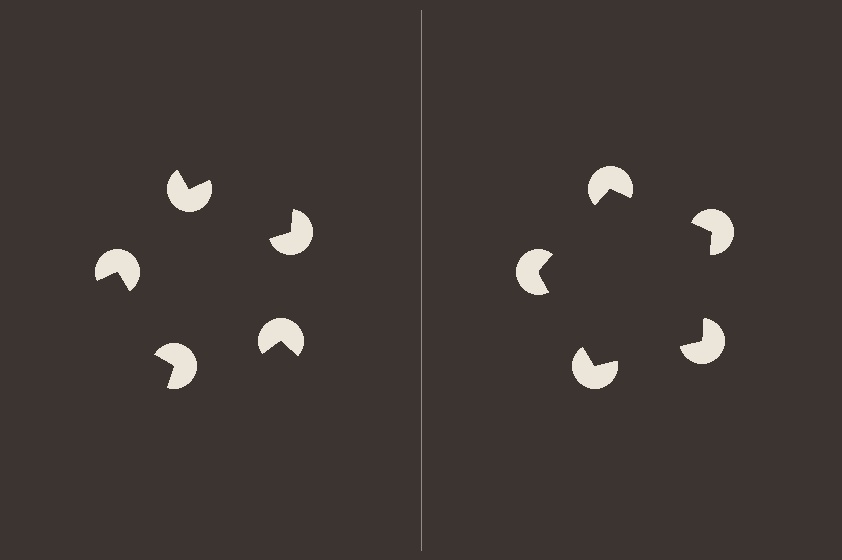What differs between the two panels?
The pac-man discs are positioned identically on both sides; only the wedge orientations differ. On the right they align to a pentagon; on the left they are misaligned.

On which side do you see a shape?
An illusory pentagon appears on the right side. On the left side the wedge cuts are rotated, so no coherent shape forms.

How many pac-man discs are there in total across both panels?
10 — 5 on each side.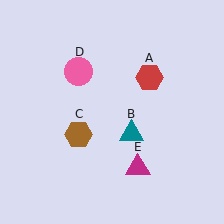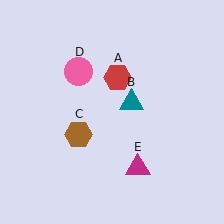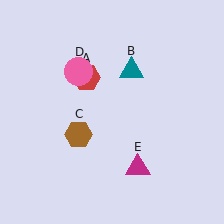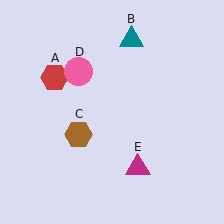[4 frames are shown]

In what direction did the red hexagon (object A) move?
The red hexagon (object A) moved left.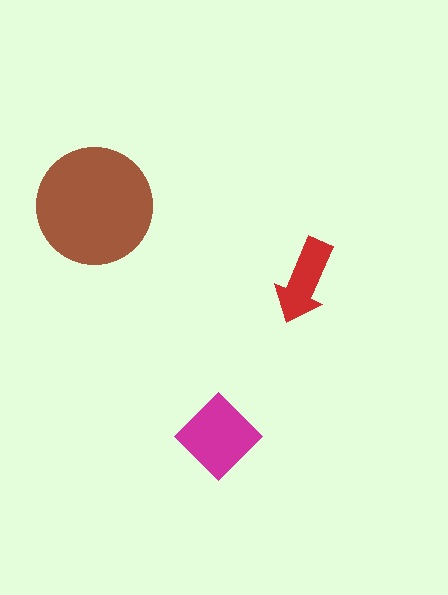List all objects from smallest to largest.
The red arrow, the magenta diamond, the brown circle.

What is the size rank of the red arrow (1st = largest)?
3rd.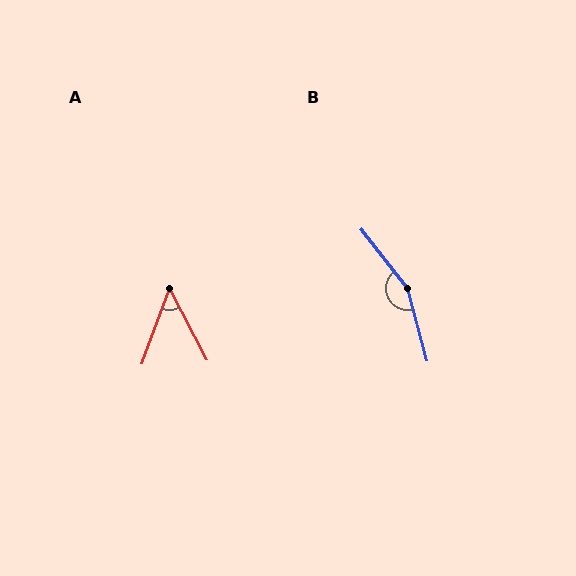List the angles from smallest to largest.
A (47°), B (157°).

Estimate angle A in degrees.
Approximately 47 degrees.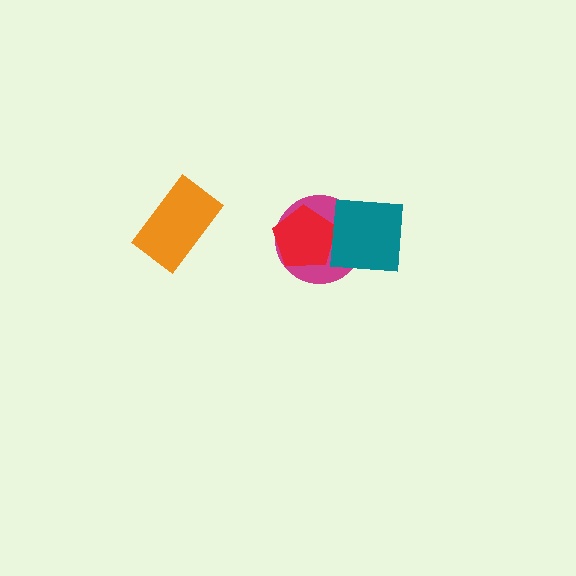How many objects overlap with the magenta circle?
2 objects overlap with the magenta circle.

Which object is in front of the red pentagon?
The teal square is in front of the red pentagon.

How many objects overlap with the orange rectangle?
0 objects overlap with the orange rectangle.